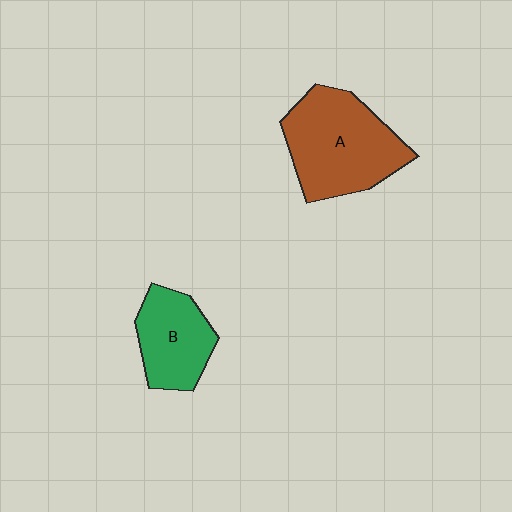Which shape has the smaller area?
Shape B (green).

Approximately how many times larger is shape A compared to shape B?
Approximately 1.6 times.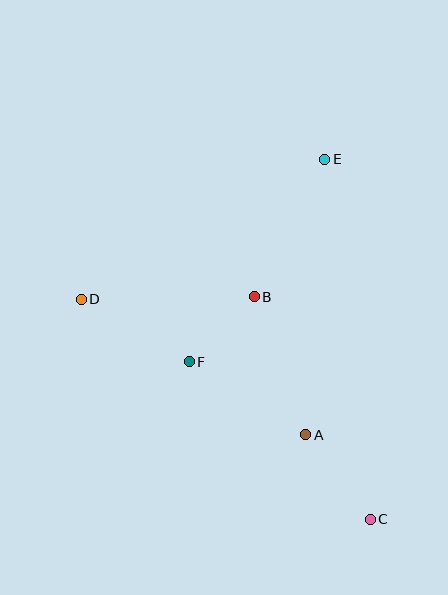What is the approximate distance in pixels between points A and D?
The distance between A and D is approximately 262 pixels.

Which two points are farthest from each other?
Points C and D are farthest from each other.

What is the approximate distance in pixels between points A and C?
The distance between A and C is approximately 107 pixels.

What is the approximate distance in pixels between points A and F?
The distance between A and F is approximately 137 pixels.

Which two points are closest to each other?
Points B and F are closest to each other.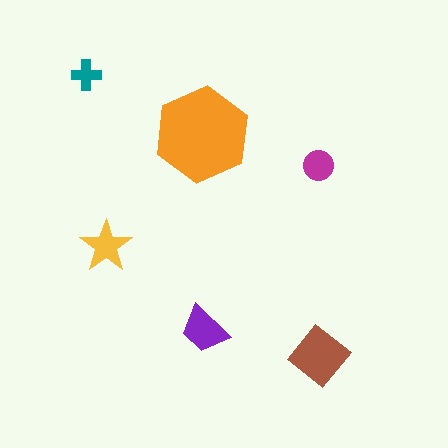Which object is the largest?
The orange hexagon.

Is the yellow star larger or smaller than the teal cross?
Larger.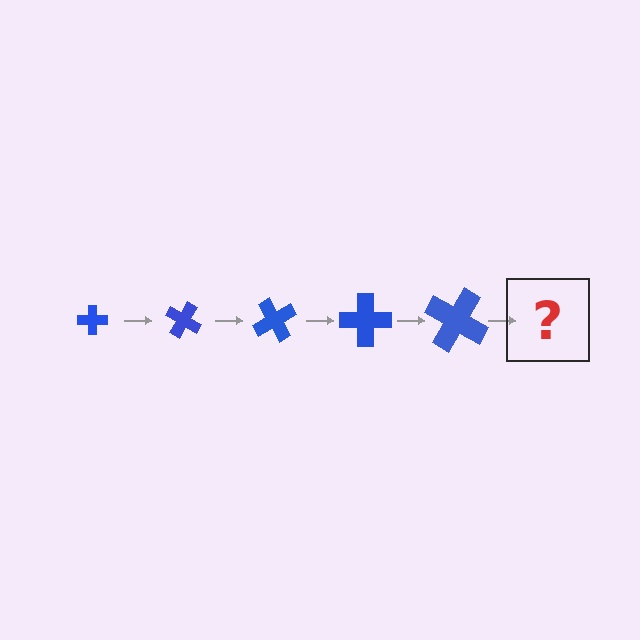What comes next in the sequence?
The next element should be a cross, larger than the previous one and rotated 150 degrees from the start.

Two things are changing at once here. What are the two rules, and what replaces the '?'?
The two rules are that the cross grows larger each step and it rotates 30 degrees each step. The '?' should be a cross, larger than the previous one and rotated 150 degrees from the start.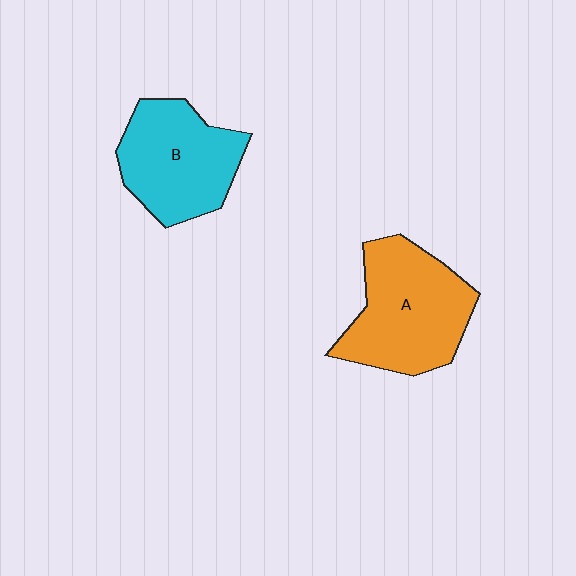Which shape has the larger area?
Shape A (orange).